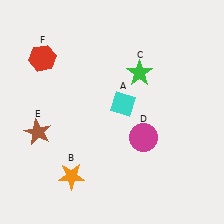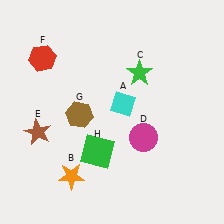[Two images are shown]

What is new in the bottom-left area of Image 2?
A green square (H) was added in the bottom-left area of Image 2.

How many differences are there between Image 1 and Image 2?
There are 2 differences between the two images.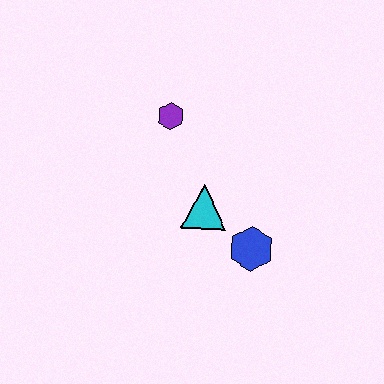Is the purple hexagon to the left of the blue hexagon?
Yes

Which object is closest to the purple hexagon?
The cyan triangle is closest to the purple hexagon.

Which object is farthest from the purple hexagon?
The blue hexagon is farthest from the purple hexagon.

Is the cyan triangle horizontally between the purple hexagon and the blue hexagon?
Yes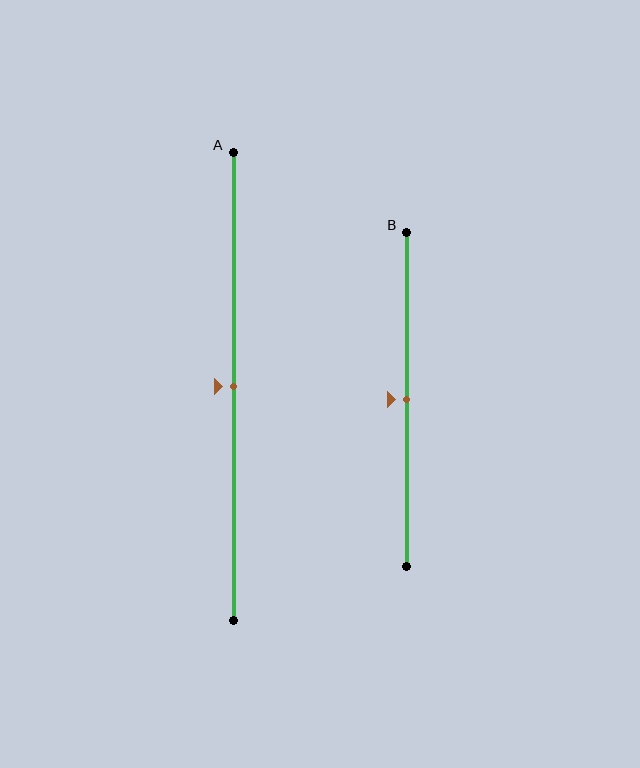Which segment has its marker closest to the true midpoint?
Segment A has its marker closest to the true midpoint.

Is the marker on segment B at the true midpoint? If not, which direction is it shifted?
Yes, the marker on segment B is at the true midpoint.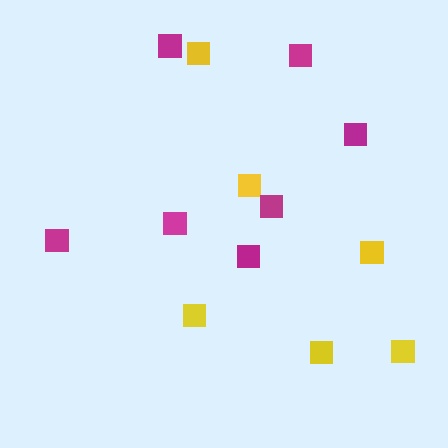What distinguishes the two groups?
There are 2 groups: one group of yellow squares (6) and one group of magenta squares (7).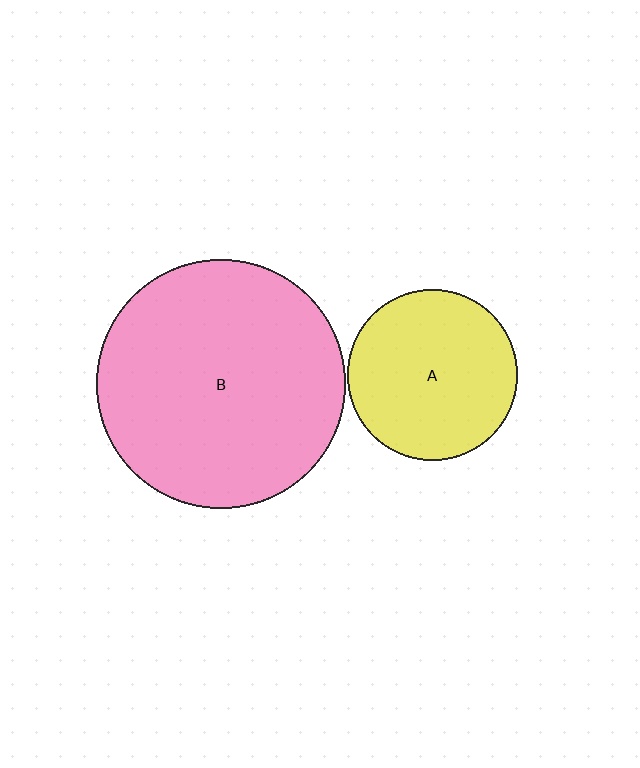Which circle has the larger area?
Circle B (pink).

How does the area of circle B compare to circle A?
Approximately 2.1 times.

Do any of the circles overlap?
No, none of the circles overlap.